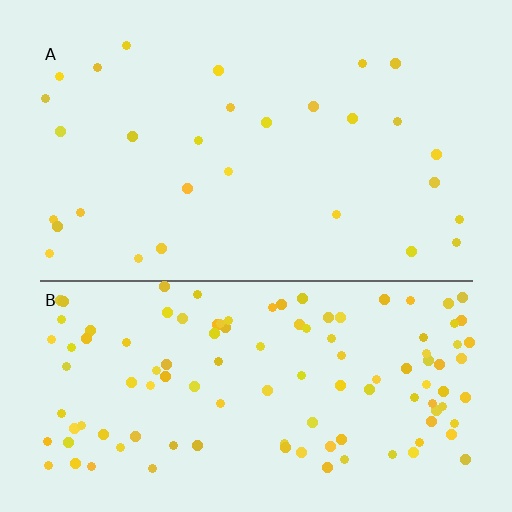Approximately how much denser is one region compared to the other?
Approximately 4.0× — region B over region A.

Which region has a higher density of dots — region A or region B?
B (the bottom).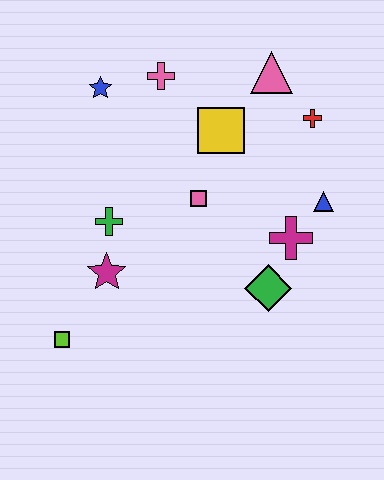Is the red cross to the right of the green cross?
Yes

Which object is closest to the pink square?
The yellow square is closest to the pink square.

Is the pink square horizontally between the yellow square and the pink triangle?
No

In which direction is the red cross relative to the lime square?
The red cross is to the right of the lime square.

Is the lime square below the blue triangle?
Yes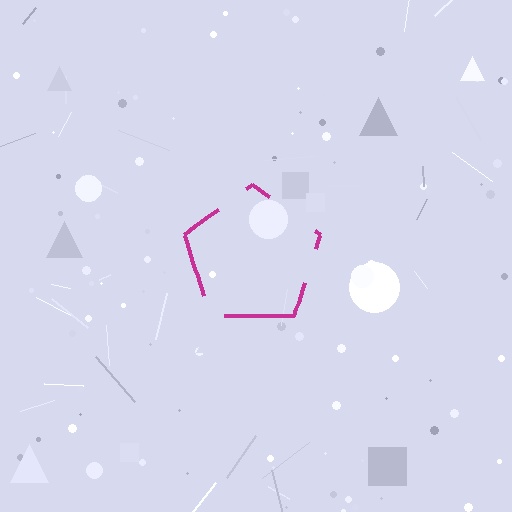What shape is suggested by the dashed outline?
The dashed outline suggests a pentagon.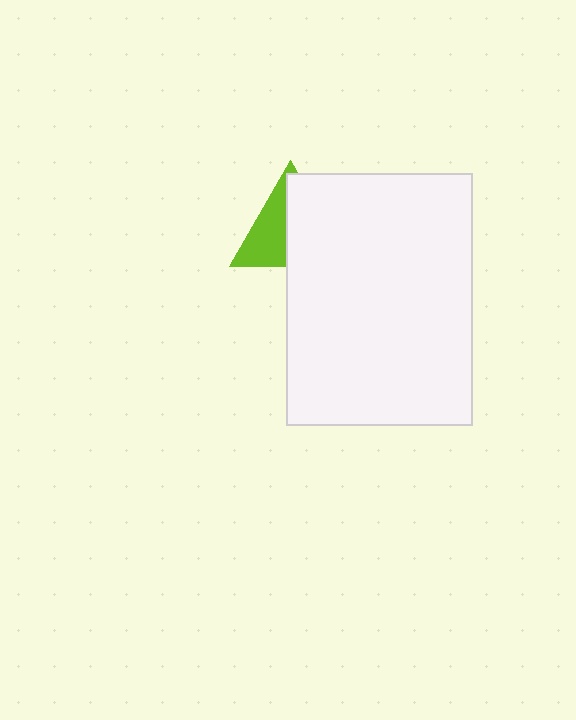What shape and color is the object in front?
The object in front is a white rectangle.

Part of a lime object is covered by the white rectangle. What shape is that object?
It is a triangle.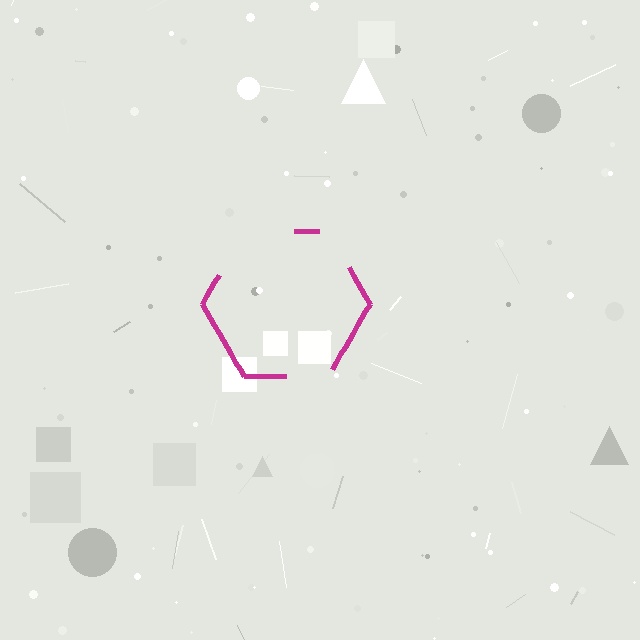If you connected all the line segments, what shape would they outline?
They would outline a hexagon.